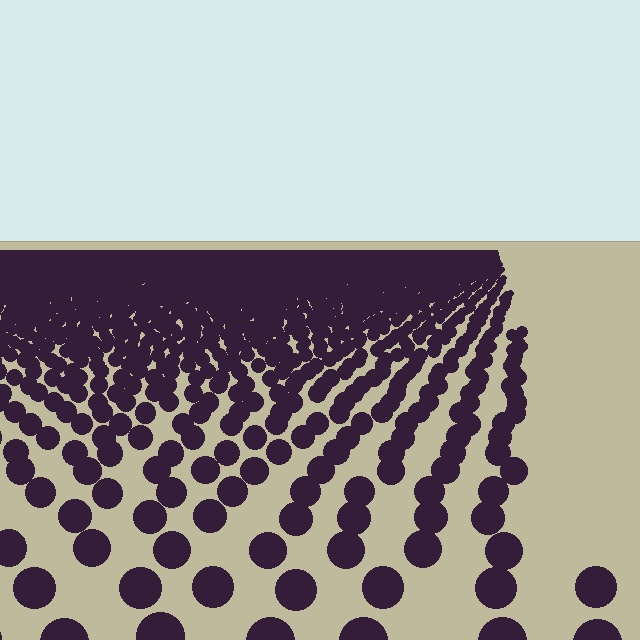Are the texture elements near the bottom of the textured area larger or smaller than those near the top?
Larger. Near the bottom, elements are closer to the viewer and appear at a bigger on-screen size.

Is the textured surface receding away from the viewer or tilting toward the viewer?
The surface is receding away from the viewer. Texture elements get smaller and denser toward the top.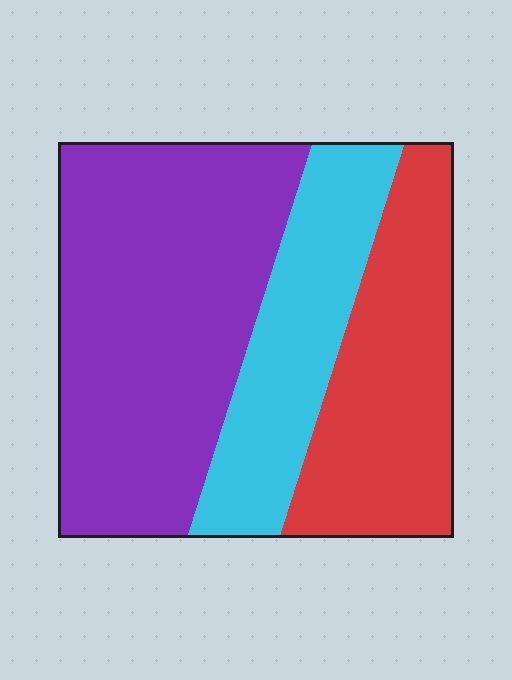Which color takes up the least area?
Cyan, at roughly 25%.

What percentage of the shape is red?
Red covers roughly 30% of the shape.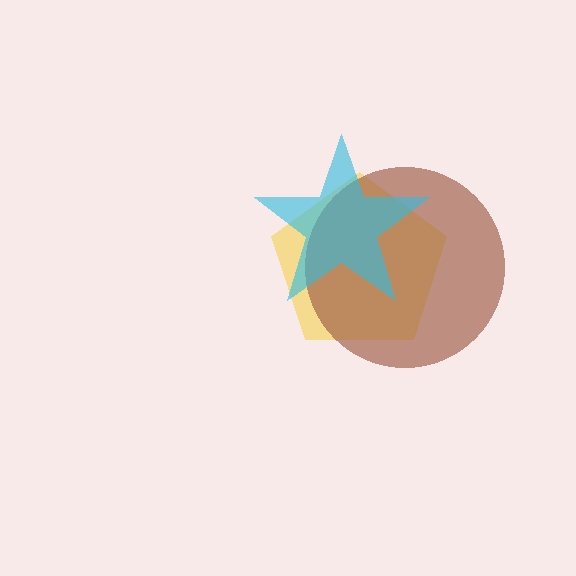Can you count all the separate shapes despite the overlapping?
Yes, there are 3 separate shapes.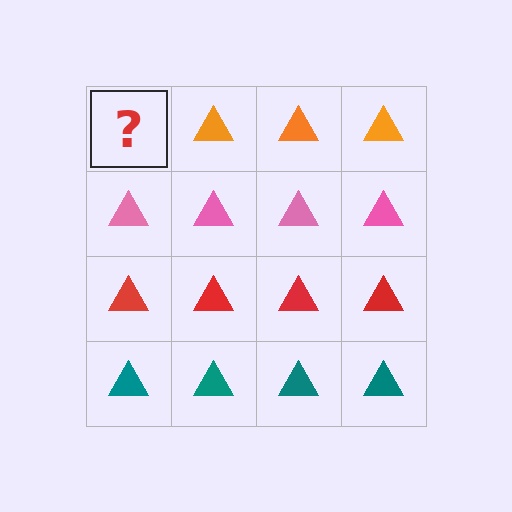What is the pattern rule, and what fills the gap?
The rule is that each row has a consistent color. The gap should be filled with an orange triangle.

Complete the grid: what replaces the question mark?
The question mark should be replaced with an orange triangle.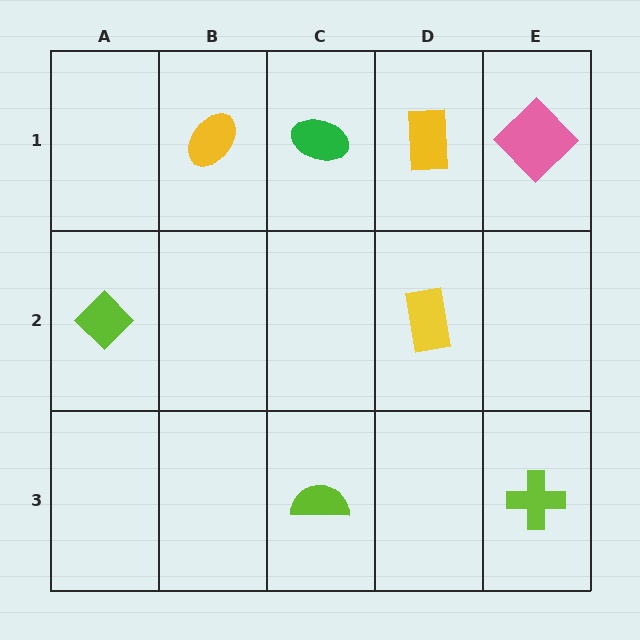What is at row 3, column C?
A lime semicircle.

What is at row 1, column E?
A pink diamond.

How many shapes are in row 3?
2 shapes.